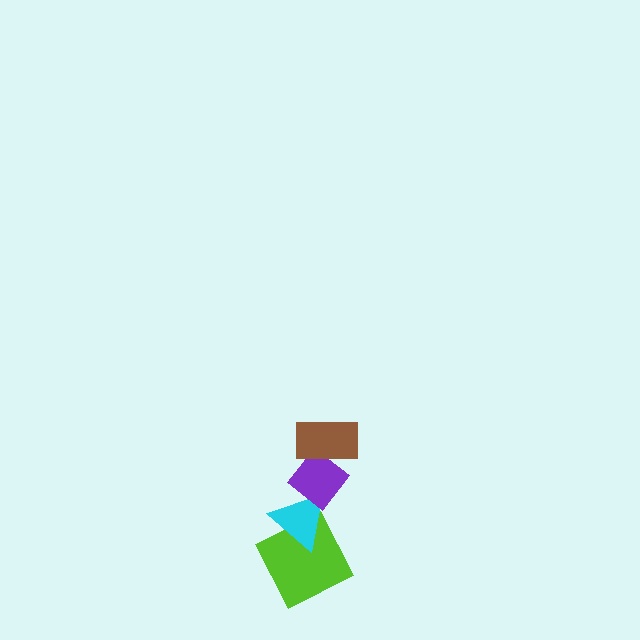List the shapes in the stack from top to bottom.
From top to bottom: the brown rectangle, the purple diamond, the cyan triangle, the lime square.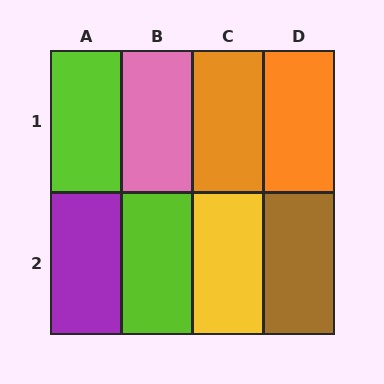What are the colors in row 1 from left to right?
Lime, pink, orange, orange.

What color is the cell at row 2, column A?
Purple.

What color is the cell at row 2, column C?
Yellow.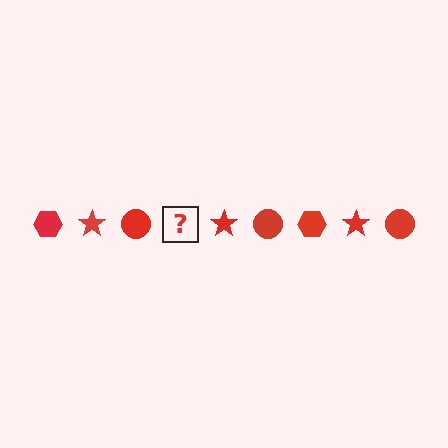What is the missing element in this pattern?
The missing element is a red hexagon.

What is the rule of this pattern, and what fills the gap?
The rule is that the pattern cycles through hexagon, star, circle shapes in red. The gap should be filled with a red hexagon.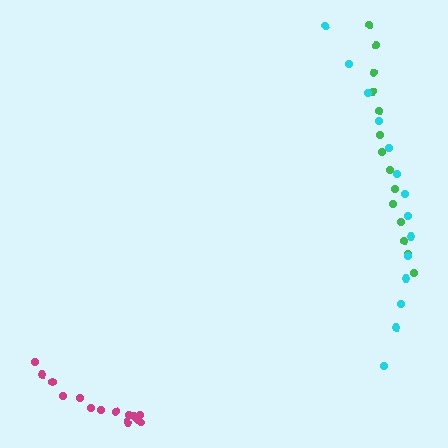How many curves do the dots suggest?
There are 3 distinct paths.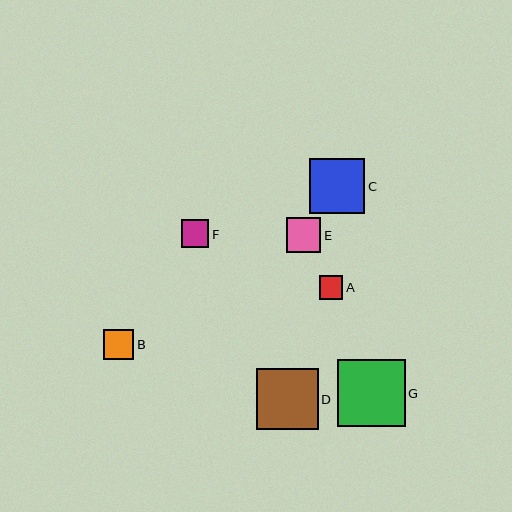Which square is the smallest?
Square A is the smallest with a size of approximately 23 pixels.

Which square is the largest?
Square G is the largest with a size of approximately 68 pixels.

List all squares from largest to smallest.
From largest to smallest: G, D, C, E, B, F, A.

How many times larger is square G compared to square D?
Square G is approximately 1.1 times the size of square D.